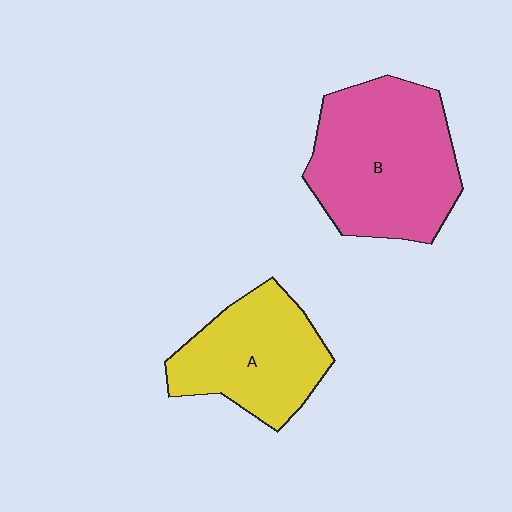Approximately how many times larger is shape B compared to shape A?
Approximately 1.4 times.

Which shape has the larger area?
Shape B (pink).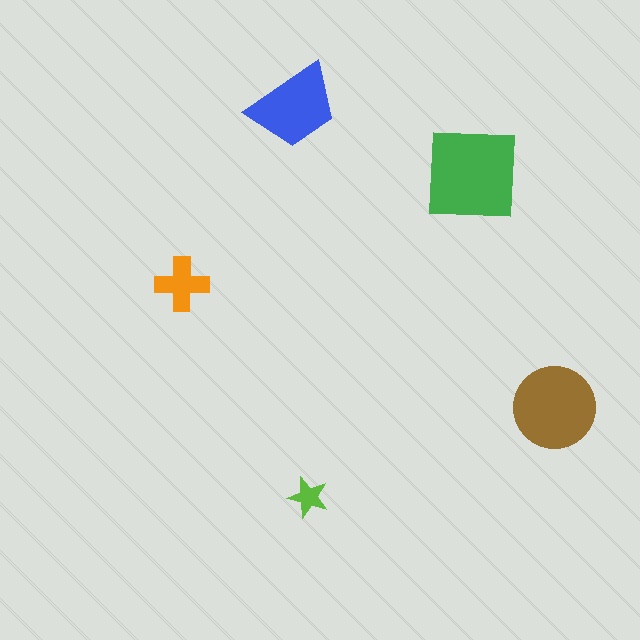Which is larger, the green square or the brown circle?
The green square.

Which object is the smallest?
The lime star.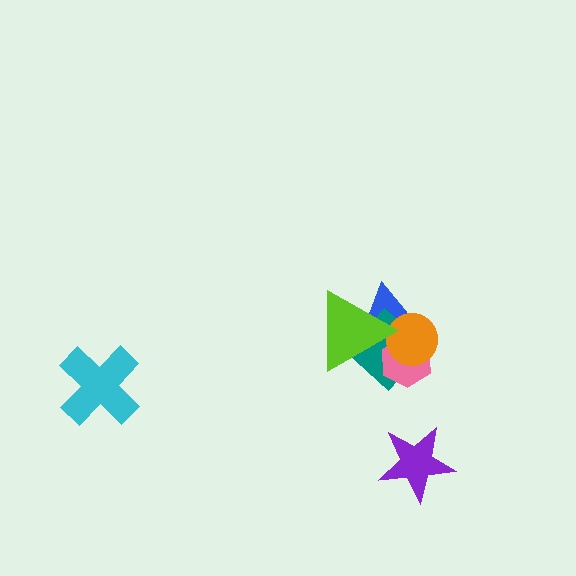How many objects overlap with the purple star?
0 objects overlap with the purple star.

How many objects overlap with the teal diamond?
4 objects overlap with the teal diamond.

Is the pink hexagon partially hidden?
Yes, it is partially covered by another shape.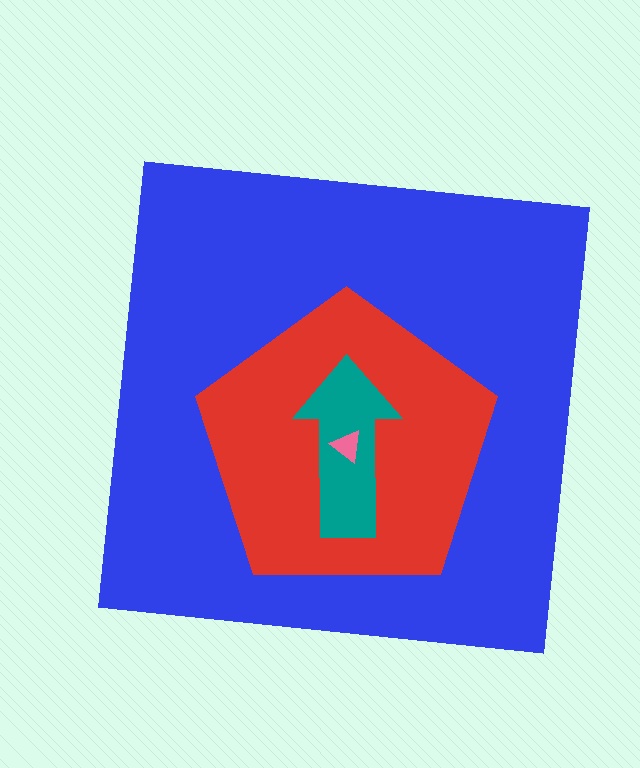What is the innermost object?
The pink triangle.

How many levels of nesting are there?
4.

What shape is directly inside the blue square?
The red pentagon.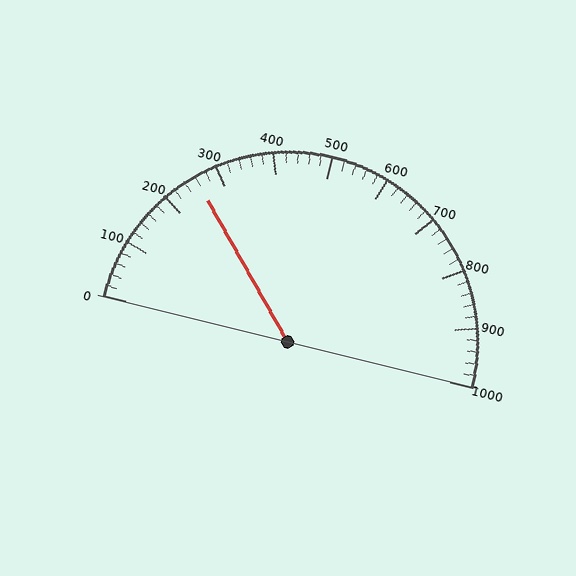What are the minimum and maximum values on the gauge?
The gauge ranges from 0 to 1000.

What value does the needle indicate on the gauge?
The needle indicates approximately 260.